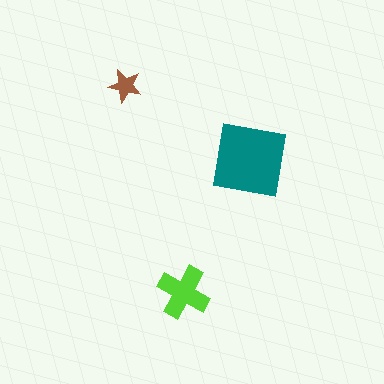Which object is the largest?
The teal square.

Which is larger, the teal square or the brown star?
The teal square.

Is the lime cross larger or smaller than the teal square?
Smaller.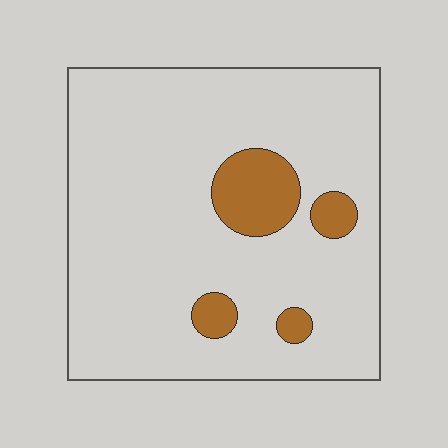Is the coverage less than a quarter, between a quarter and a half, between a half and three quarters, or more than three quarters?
Less than a quarter.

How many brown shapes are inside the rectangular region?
4.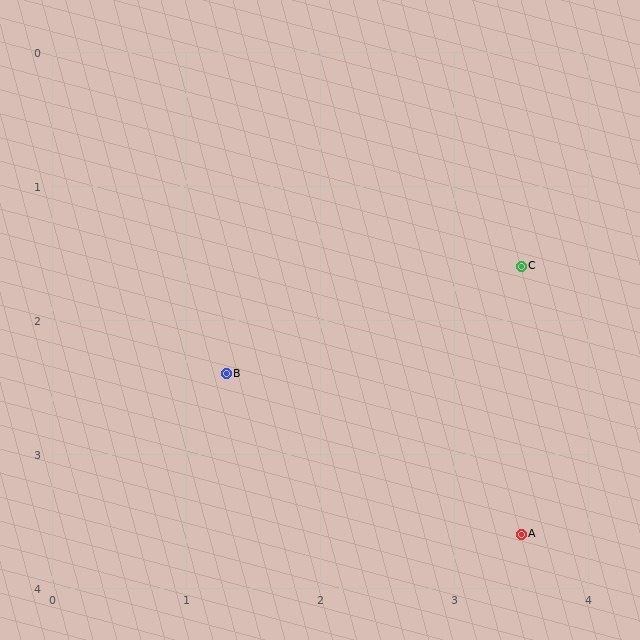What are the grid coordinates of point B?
Point B is at approximately (1.3, 2.4).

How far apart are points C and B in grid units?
Points C and B are about 2.3 grid units apart.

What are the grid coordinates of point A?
Point A is at approximately (3.5, 3.6).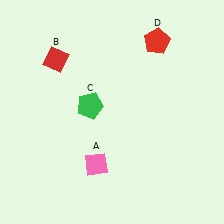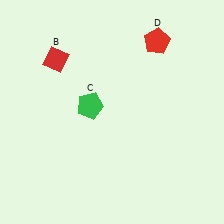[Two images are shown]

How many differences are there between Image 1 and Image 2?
There is 1 difference between the two images.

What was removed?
The pink diamond (A) was removed in Image 2.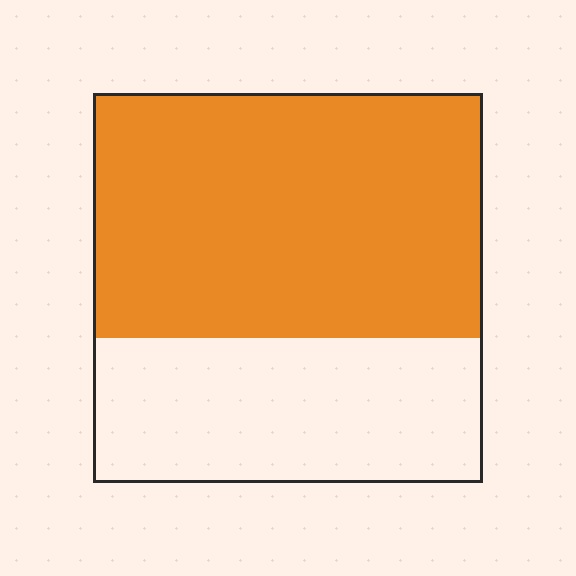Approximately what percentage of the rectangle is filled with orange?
Approximately 65%.